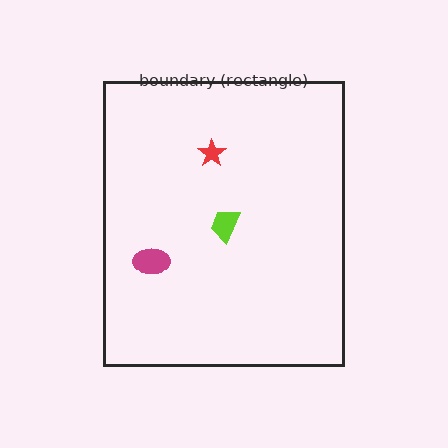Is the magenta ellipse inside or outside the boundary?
Inside.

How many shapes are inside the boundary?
3 inside, 0 outside.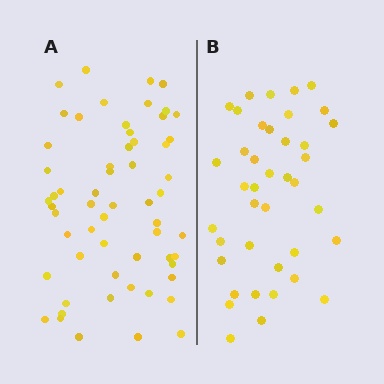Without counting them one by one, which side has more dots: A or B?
Region A (the left region) has more dots.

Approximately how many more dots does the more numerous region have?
Region A has approximately 20 more dots than region B.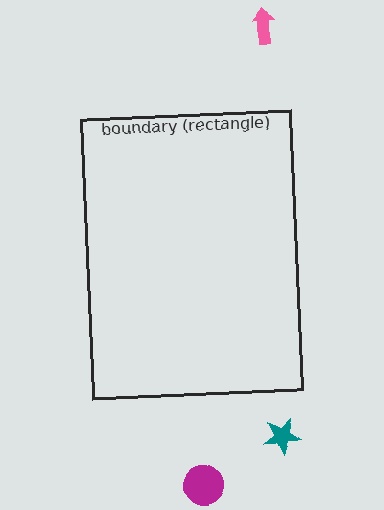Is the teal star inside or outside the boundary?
Outside.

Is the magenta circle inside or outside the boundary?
Outside.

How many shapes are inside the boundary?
0 inside, 3 outside.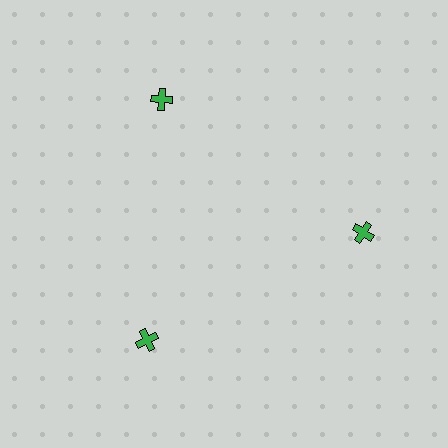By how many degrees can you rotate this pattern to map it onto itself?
The pattern maps onto itself every 120 degrees of rotation.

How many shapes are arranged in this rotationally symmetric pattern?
There are 3 shapes, arranged in 3 groups of 1.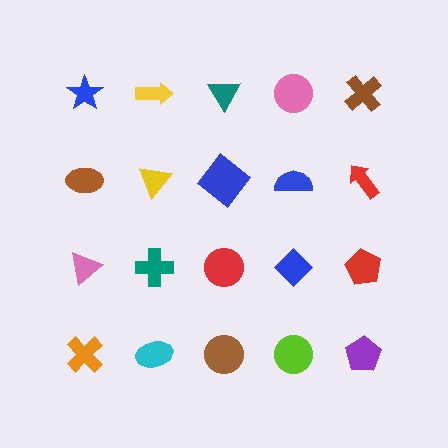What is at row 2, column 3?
A blue diamond.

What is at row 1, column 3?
A teal triangle.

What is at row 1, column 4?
A pink circle.